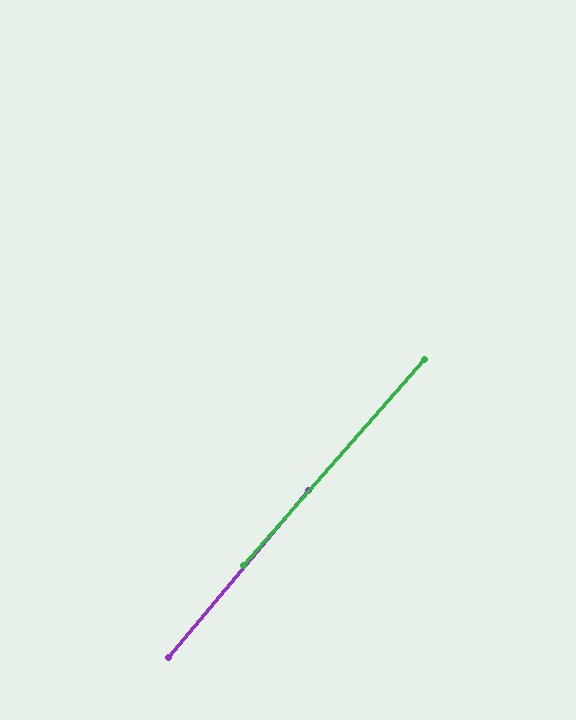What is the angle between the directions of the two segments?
Approximately 1 degree.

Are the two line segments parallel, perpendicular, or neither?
Parallel — their directions differ by only 1.5°.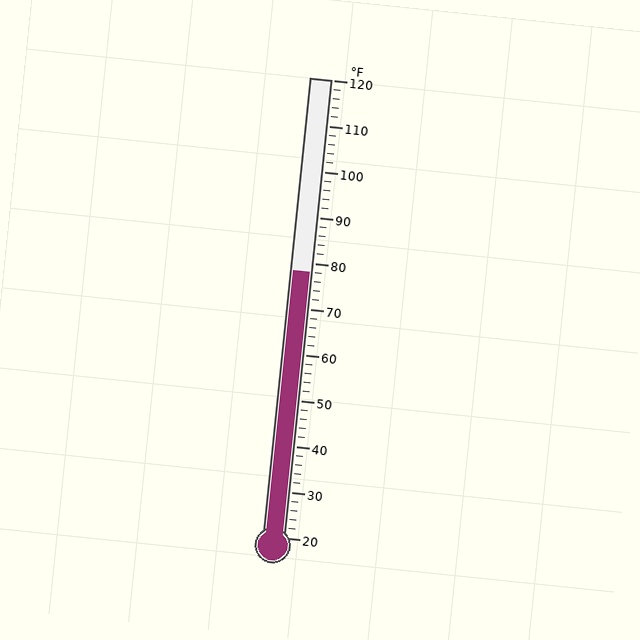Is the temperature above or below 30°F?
The temperature is above 30°F.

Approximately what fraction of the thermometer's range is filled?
The thermometer is filled to approximately 60% of its range.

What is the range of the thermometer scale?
The thermometer scale ranges from 20°F to 120°F.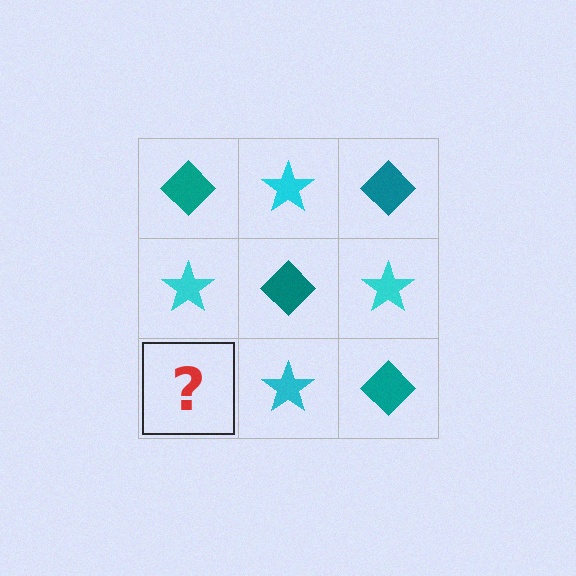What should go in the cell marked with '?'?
The missing cell should contain a teal diamond.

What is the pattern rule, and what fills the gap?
The rule is that it alternates teal diamond and cyan star in a checkerboard pattern. The gap should be filled with a teal diamond.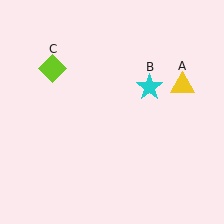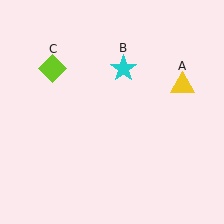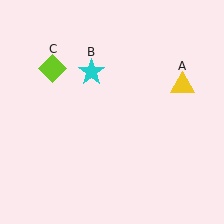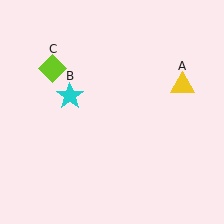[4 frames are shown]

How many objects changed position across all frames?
1 object changed position: cyan star (object B).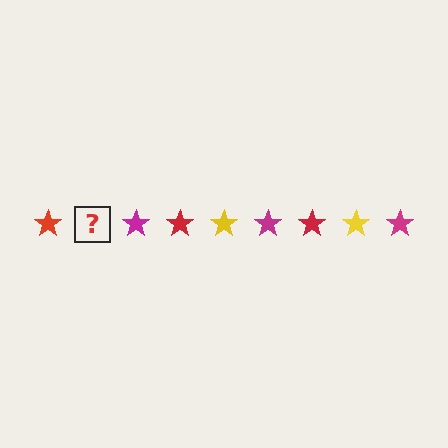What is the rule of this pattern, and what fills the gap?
The rule is that the pattern cycles through red, yellow, magenta stars. The gap should be filled with a yellow star.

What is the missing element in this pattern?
The missing element is a yellow star.